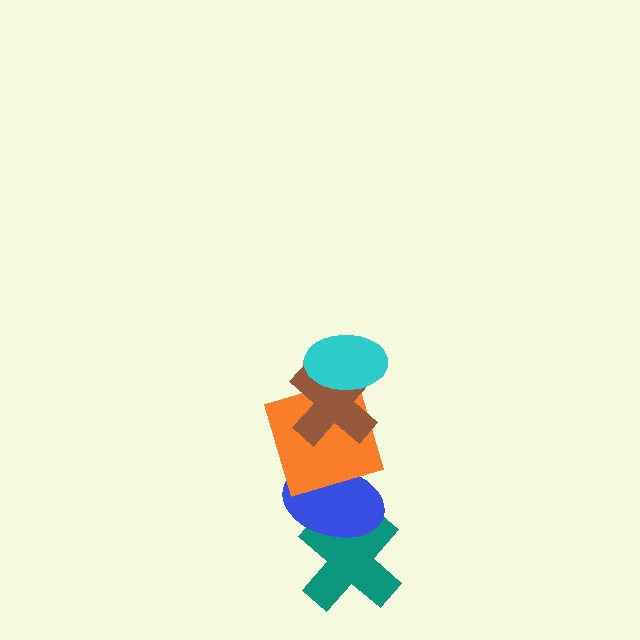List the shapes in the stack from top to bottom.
From top to bottom: the cyan ellipse, the brown cross, the orange square, the blue ellipse, the teal cross.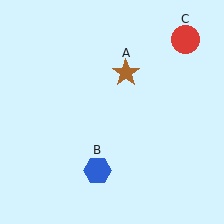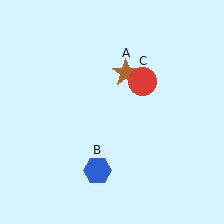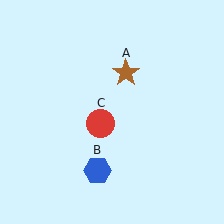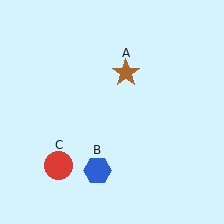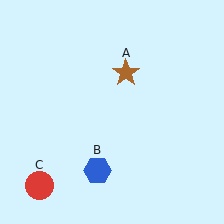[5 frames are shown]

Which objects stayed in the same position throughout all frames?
Brown star (object A) and blue hexagon (object B) remained stationary.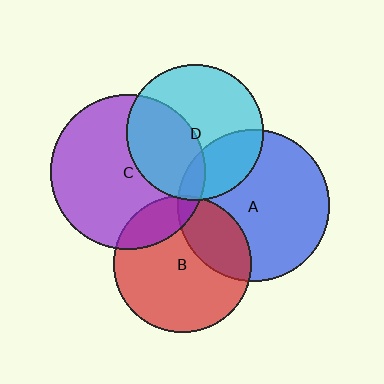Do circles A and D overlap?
Yes.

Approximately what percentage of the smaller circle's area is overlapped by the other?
Approximately 25%.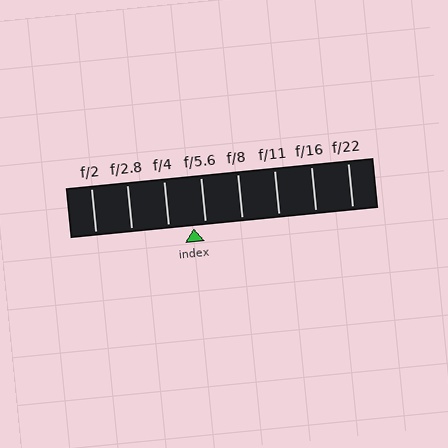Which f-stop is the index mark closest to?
The index mark is closest to f/5.6.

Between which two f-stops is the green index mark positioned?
The index mark is between f/4 and f/5.6.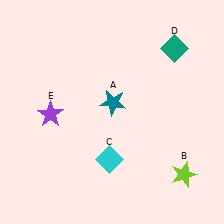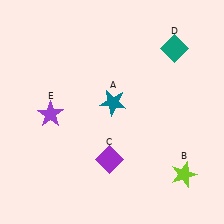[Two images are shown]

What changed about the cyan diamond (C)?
In Image 1, C is cyan. In Image 2, it changed to purple.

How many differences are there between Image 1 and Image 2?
There is 1 difference between the two images.